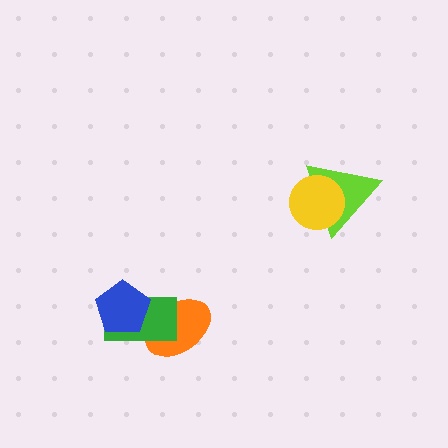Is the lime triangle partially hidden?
Yes, it is partially covered by another shape.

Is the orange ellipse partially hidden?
Yes, it is partially covered by another shape.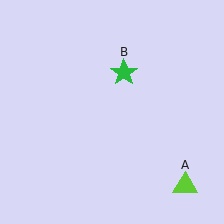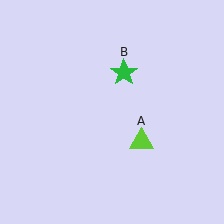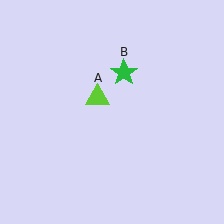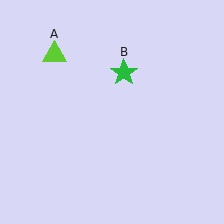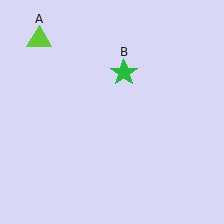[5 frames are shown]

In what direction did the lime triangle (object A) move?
The lime triangle (object A) moved up and to the left.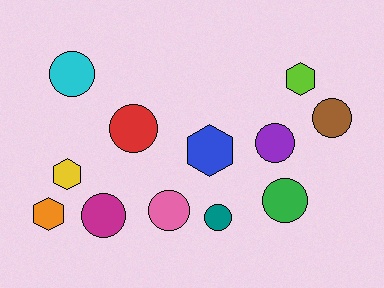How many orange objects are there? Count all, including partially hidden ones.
There is 1 orange object.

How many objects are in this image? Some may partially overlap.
There are 12 objects.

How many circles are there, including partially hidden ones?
There are 8 circles.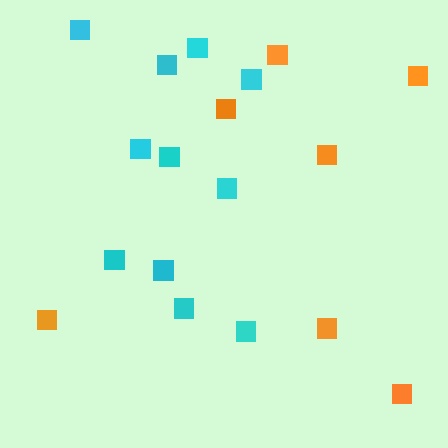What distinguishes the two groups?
There are 2 groups: one group of orange squares (7) and one group of cyan squares (11).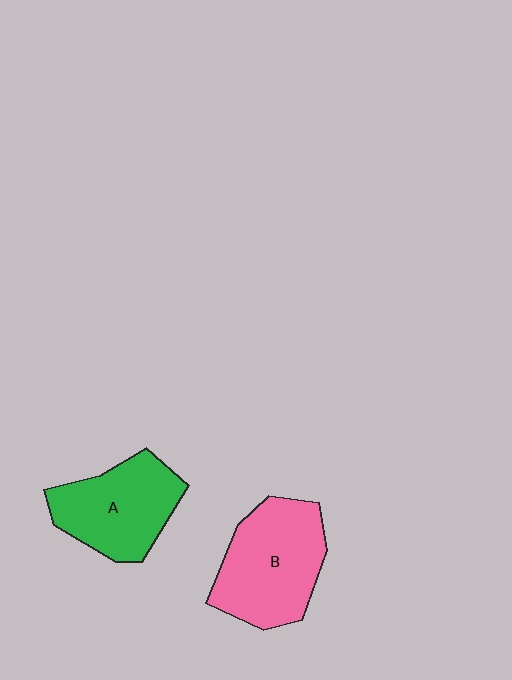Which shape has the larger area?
Shape B (pink).